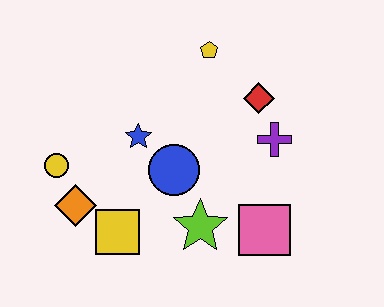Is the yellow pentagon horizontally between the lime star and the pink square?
Yes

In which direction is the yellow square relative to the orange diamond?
The yellow square is to the right of the orange diamond.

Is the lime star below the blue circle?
Yes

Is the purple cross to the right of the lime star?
Yes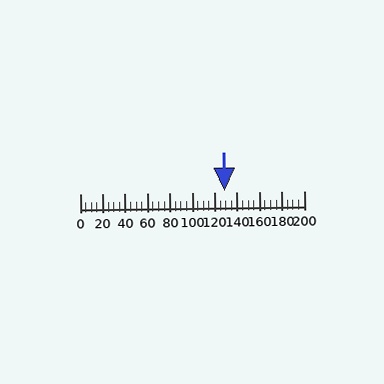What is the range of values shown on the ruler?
The ruler shows values from 0 to 200.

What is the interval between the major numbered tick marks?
The major tick marks are spaced 20 units apart.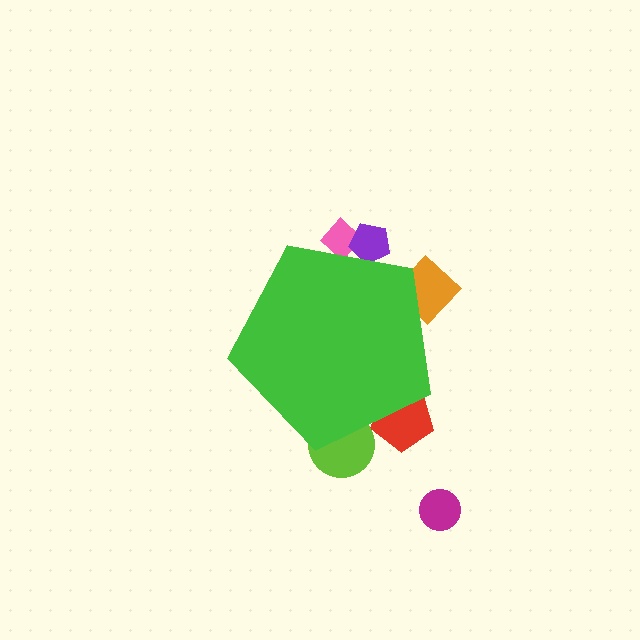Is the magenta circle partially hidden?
No, the magenta circle is fully visible.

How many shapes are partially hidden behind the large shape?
5 shapes are partially hidden.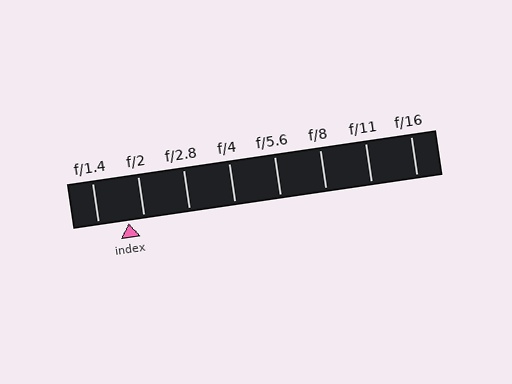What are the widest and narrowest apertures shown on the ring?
The widest aperture shown is f/1.4 and the narrowest is f/16.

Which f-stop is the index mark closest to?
The index mark is closest to f/2.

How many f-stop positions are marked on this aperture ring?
There are 8 f-stop positions marked.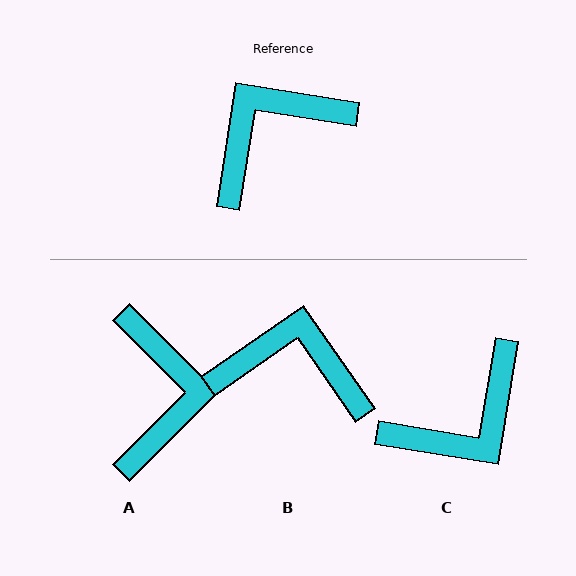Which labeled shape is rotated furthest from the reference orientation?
C, about 180 degrees away.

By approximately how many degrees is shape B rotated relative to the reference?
Approximately 46 degrees clockwise.